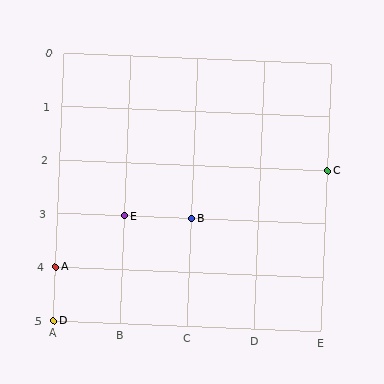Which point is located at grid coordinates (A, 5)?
Point D is at (A, 5).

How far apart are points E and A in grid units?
Points E and A are 1 column and 1 row apart (about 1.4 grid units diagonally).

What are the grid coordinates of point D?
Point D is at grid coordinates (A, 5).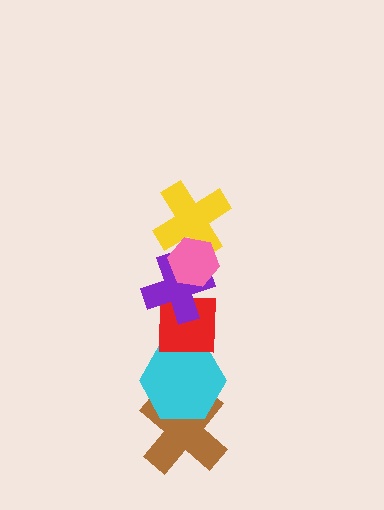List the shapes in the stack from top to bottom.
From top to bottom: the pink hexagon, the yellow cross, the purple cross, the red square, the cyan hexagon, the brown cross.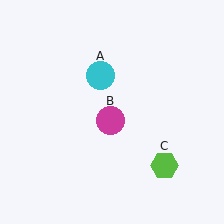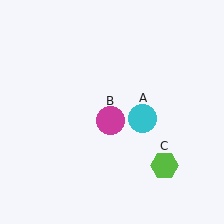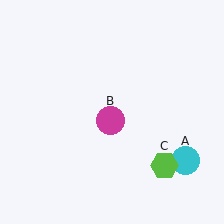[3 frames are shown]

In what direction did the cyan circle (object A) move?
The cyan circle (object A) moved down and to the right.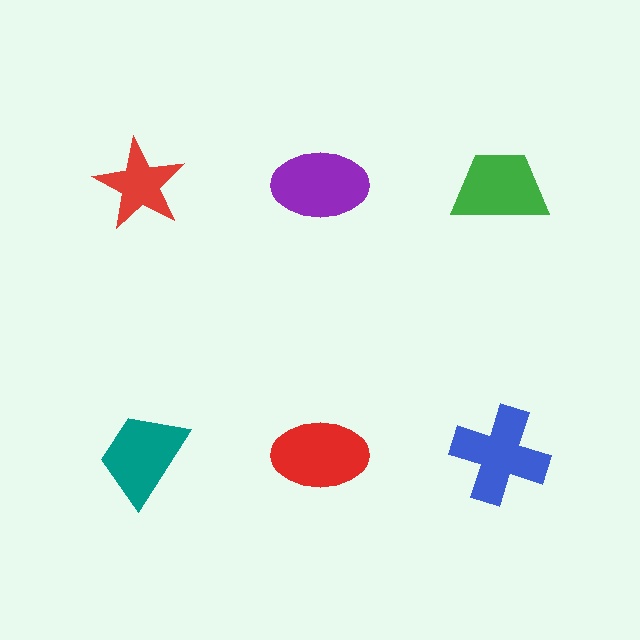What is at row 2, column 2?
A red ellipse.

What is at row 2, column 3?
A blue cross.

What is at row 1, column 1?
A red star.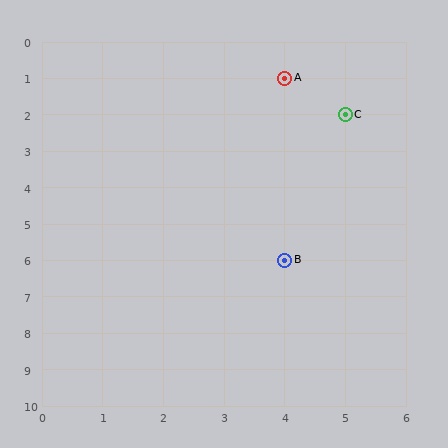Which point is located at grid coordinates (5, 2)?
Point C is at (5, 2).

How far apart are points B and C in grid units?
Points B and C are 1 column and 4 rows apart (about 4.1 grid units diagonally).